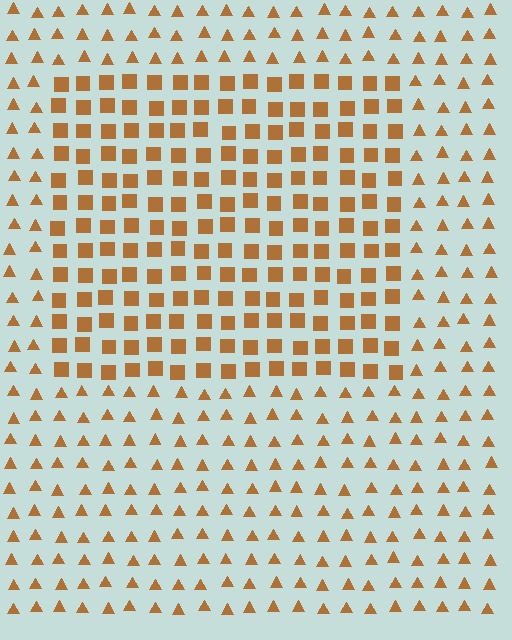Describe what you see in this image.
The image is filled with small brown elements arranged in a uniform grid. A rectangle-shaped region contains squares, while the surrounding area contains triangles. The boundary is defined purely by the change in element shape.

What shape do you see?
I see a rectangle.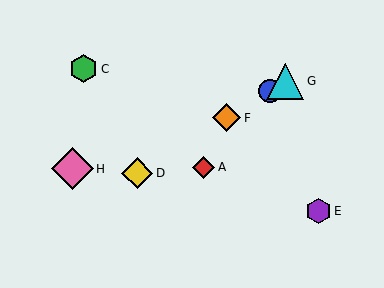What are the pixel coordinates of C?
Object C is at (84, 69).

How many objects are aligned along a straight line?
4 objects (B, D, F, G) are aligned along a straight line.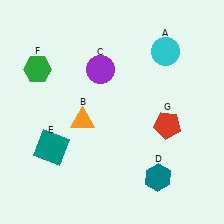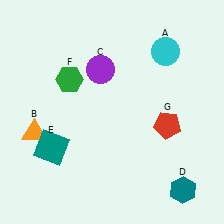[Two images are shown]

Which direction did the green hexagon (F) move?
The green hexagon (F) moved right.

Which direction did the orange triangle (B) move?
The orange triangle (B) moved left.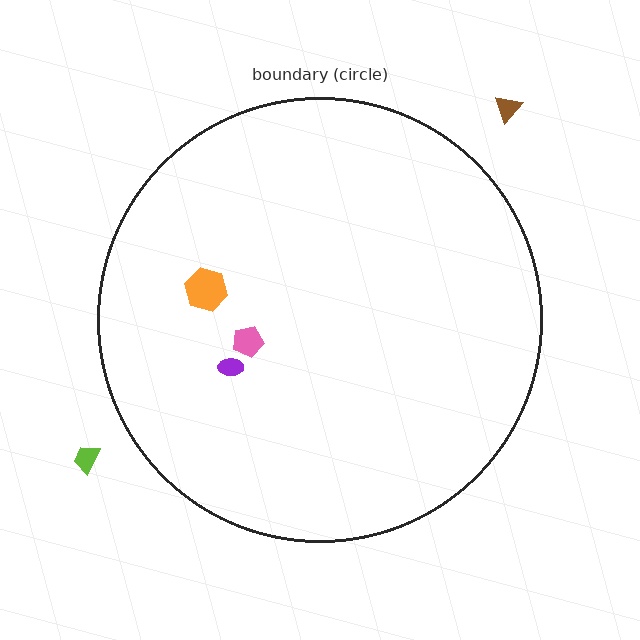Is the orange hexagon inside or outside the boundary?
Inside.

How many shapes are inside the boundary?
3 inside, 2 outside.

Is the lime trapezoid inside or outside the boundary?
Outside.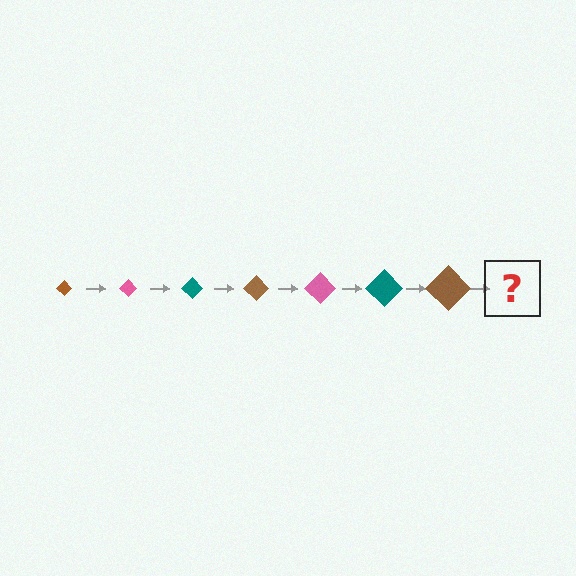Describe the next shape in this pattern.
It should be a pink diamond, larger than the previous one.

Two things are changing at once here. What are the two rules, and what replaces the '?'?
The two rules are that the diamond grows larger each step and the color cycles through brown, pink, and teal. The '?' should be a pink diamond, larger than the previous one.